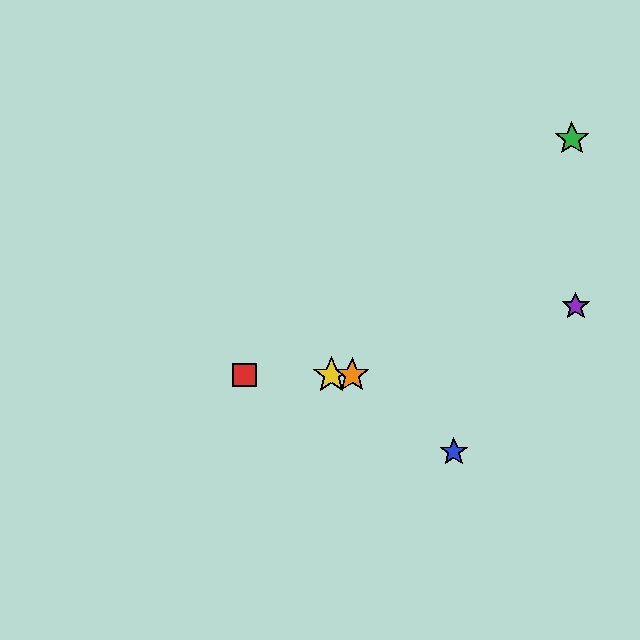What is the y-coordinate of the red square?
The red square is at y≈375.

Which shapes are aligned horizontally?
The red square, the yellow star, the orange star are aligned horizontally.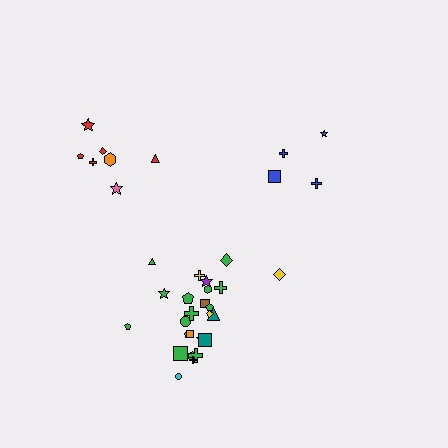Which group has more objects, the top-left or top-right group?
The top-left group.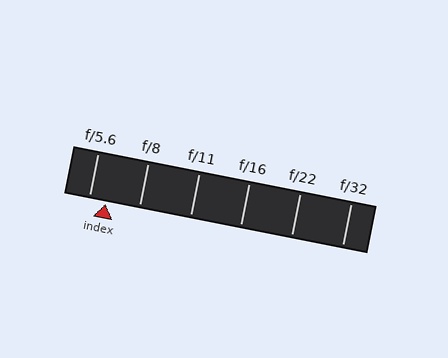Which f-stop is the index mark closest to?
The index mark is closest to f/5.6.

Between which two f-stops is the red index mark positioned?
The index mark is between f/5.6 and f/8.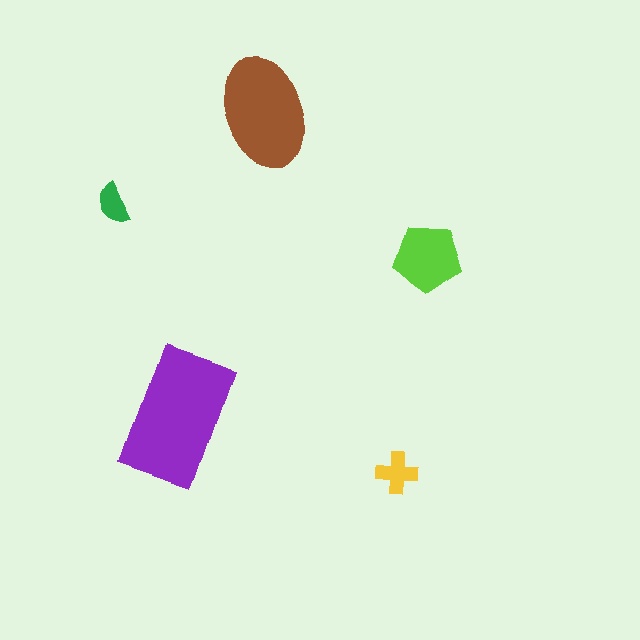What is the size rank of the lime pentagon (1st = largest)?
3rd.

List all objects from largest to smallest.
The purple rectangle, the brown ellipse, the lime pentagon, the yellow cross, the green semicircle.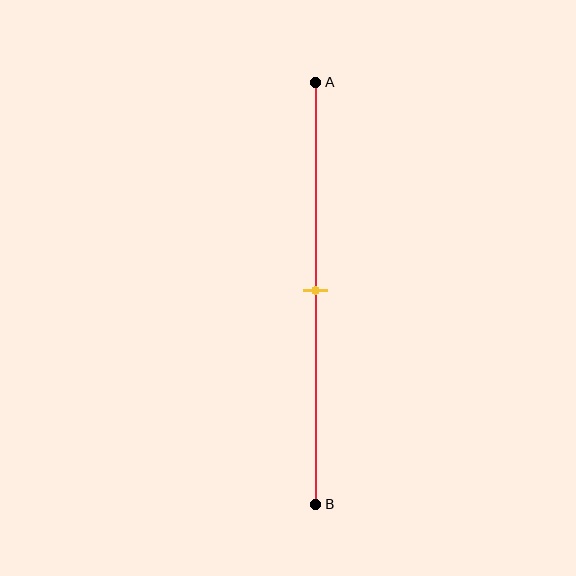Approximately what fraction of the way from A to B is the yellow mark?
The yellow mark is approximately 50% of the way from A to B.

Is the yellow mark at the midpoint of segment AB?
Yes, the mark is approximately at the midpoint.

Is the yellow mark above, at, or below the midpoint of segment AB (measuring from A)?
The yellow mark is approximately at the midpoint of segment AB.